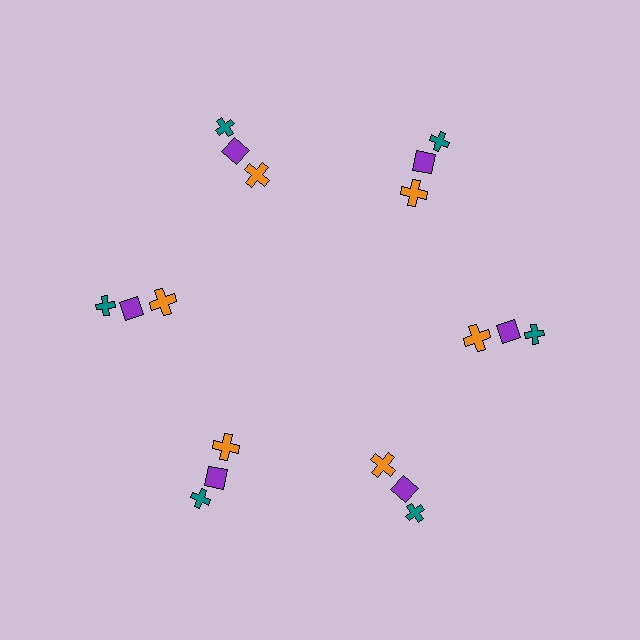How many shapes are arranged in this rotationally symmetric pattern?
There are 18 shapes, arranged in 6 groups of 3.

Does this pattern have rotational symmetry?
Yes, this pattern has 6-fold rotational symmetry. It looks the same after rotating 60 degrees around the center.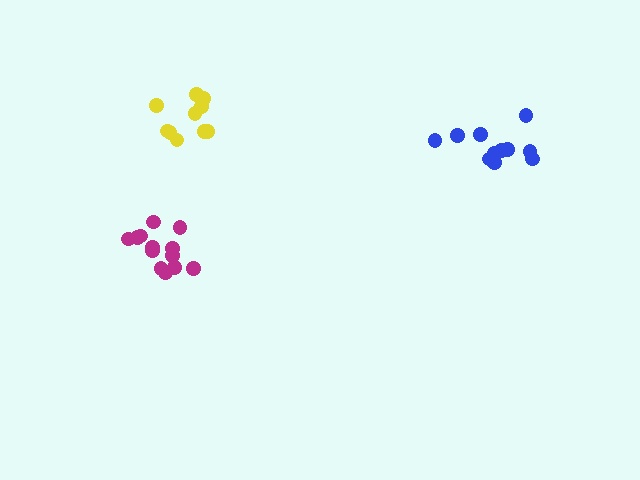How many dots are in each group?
Group 1: 10 dots, Group 2: 11 dots, Group 3: 13 dots (34 total).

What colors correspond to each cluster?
The clusters are colored: yellow, blue, magenta.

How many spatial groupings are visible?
There are 3 spatial groupings.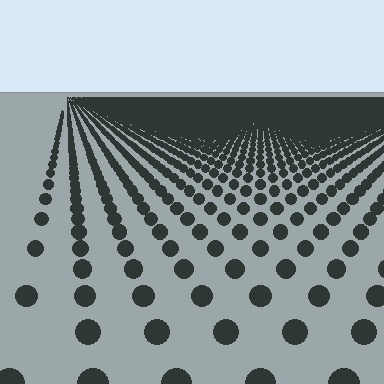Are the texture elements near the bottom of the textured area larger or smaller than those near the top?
Larger. Near the bottom, elements are closer to the viewer and appear at a bigger on-screen size.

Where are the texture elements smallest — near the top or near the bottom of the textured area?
Near the top.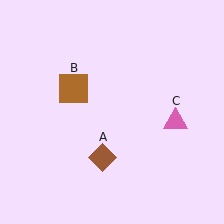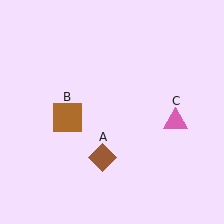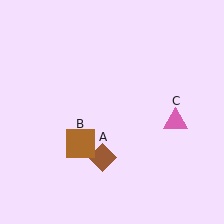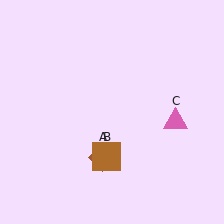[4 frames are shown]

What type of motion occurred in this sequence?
The brown square (object B) rotated counterclockwise around the center of the scene.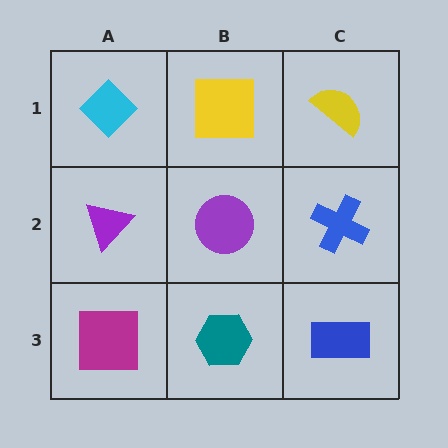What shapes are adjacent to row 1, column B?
A purple circle (row 2, column B), a cyan diamond (row 1, column A), a yellow semicircle (row 1, column C).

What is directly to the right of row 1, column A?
A yellow square.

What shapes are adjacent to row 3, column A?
A purple triangle (row 2, column A), a teal hexagon (row 3, column B).